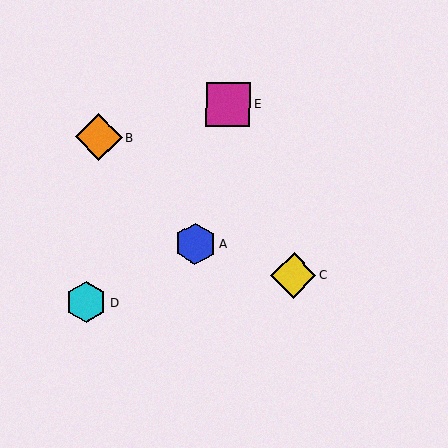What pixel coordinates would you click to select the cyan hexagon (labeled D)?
Click at (86, 302) to select the cyan hexagon D.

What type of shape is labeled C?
Shape C is a yellow diamond.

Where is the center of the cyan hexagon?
The center of the cyan hexagon is at (86, 302).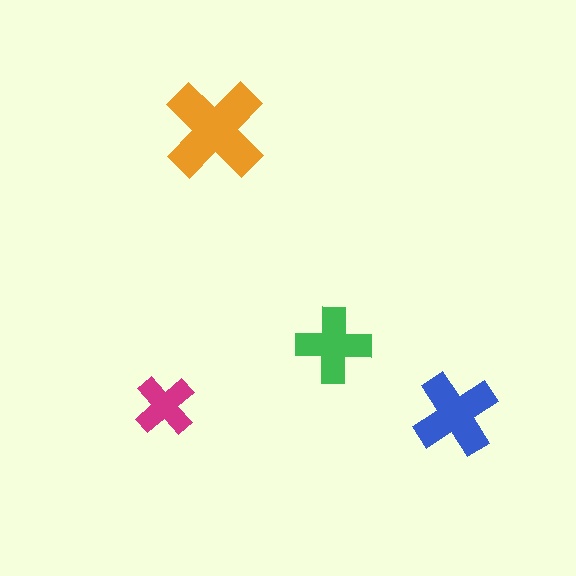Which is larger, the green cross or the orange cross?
The orange one.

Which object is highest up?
The orange cross is topmost.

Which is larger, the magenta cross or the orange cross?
The orange one.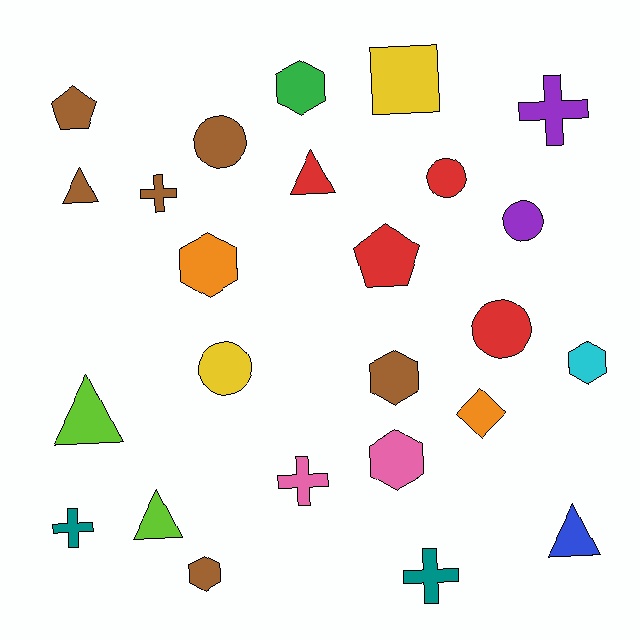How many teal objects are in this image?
There are 2 teal objects.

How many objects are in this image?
There are 25 objects.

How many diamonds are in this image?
There is 1 diamond.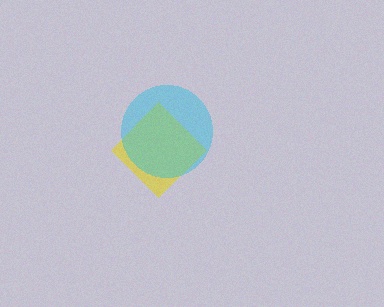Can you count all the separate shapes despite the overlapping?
Yes, there are 2 separate shapes.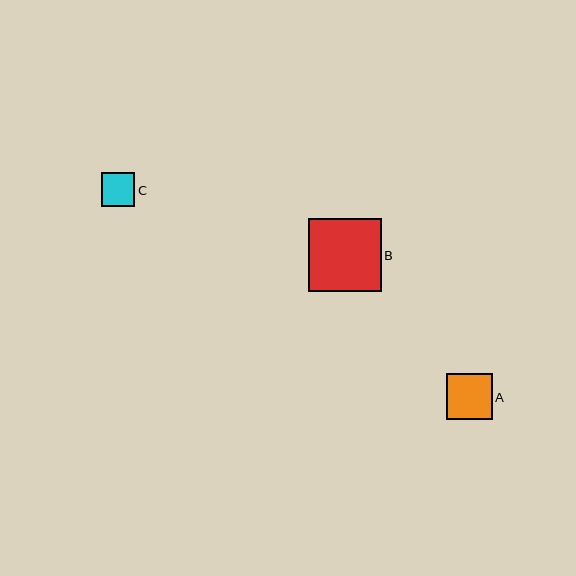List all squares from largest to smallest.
From largest to smallest: B, A, C.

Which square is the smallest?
Square C is the smallest with a size of approximately 34 pixels.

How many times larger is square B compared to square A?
Square B is approximately 1.6 times the size of square A.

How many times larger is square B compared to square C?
Square B is approximately 2.2 times the size of square C.